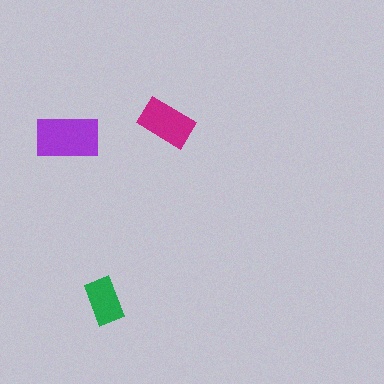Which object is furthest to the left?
The purple rectangle is leftmost.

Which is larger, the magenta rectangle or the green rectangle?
The magenta one.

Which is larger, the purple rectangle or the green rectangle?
The purple one.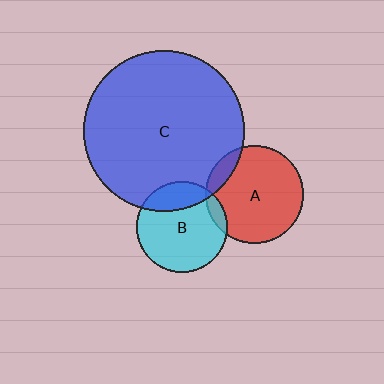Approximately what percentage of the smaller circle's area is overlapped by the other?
Approximately 10%.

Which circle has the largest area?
Circle C (blue).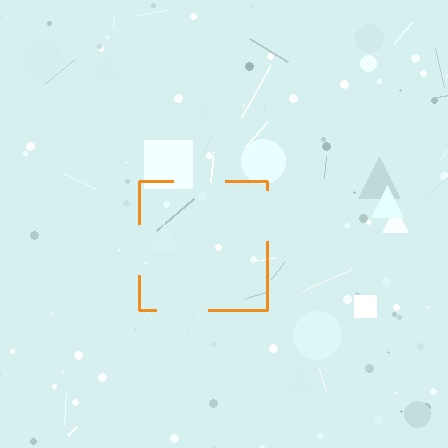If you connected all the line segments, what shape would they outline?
They would outline a square.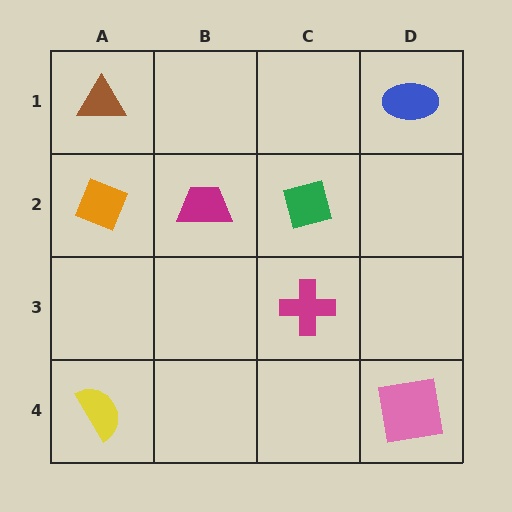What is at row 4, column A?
A yellow semicircle.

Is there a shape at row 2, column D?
No, that cell is empty.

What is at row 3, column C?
A magenta cross.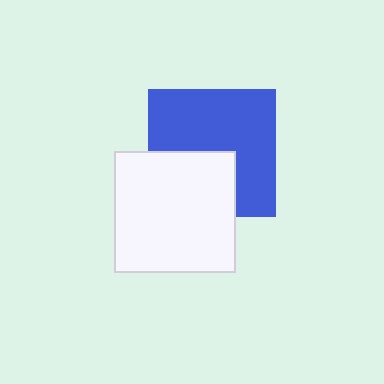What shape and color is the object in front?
The object in front is a white square.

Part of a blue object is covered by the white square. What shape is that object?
It is a square.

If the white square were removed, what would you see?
You would see the complete blue square.